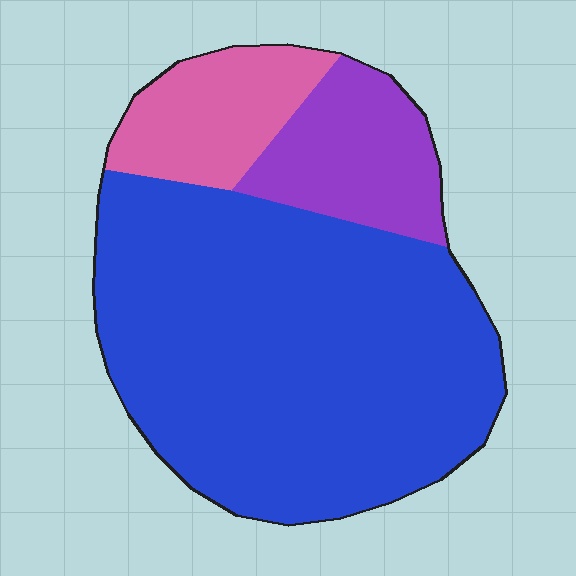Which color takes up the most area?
Blue, at roughly 70%.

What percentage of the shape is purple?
Purple covers roughly 15% of the shape.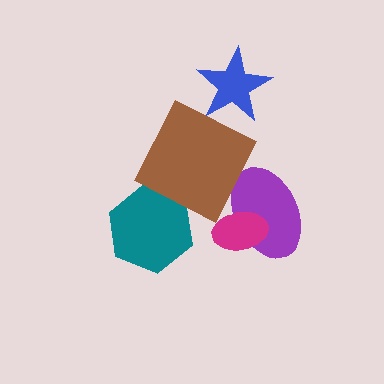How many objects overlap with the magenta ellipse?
1 object overlaps with the magenta ellipse.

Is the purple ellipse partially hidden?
Yes, it is partially covered by another shape.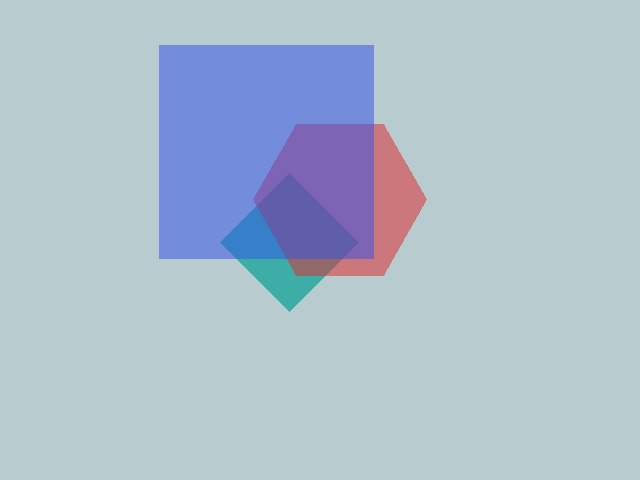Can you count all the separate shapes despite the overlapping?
Yes, there are 3 separate shapes.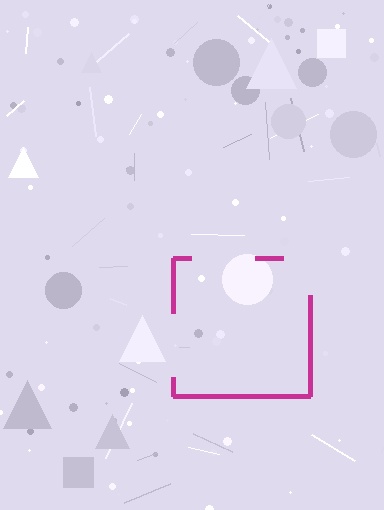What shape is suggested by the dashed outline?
The dashed outline suggests a square.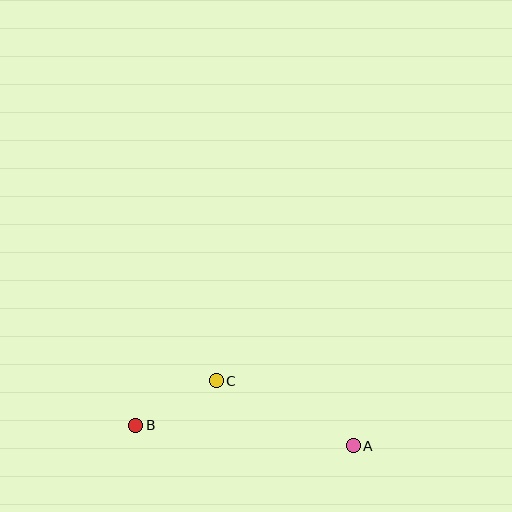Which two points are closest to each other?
Points B and C are closest to each other.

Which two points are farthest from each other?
Points A and B are farthest from each other.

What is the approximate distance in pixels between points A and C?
The distance between A and C is approximately 152 pixels.